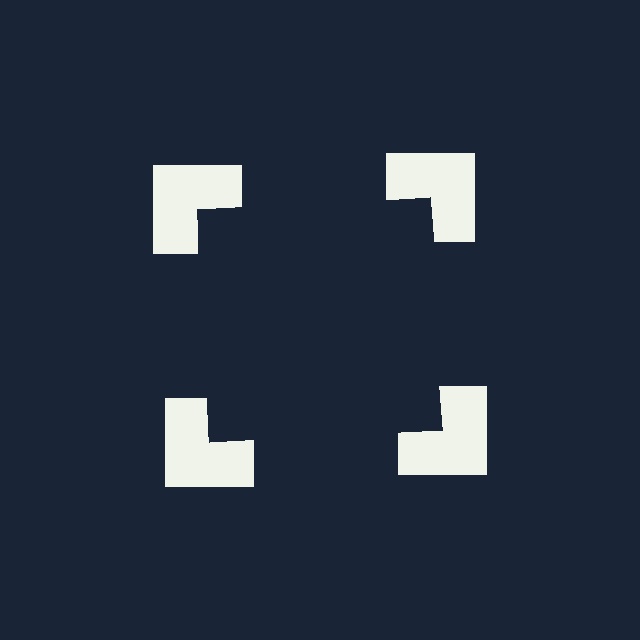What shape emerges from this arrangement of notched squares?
An illusory square — its edges are inferred from the aligned wedge cuts in the notched squares, not physically drawn.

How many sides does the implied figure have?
4 sides.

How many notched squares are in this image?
There are 4 — one at each vertex of the illusory square.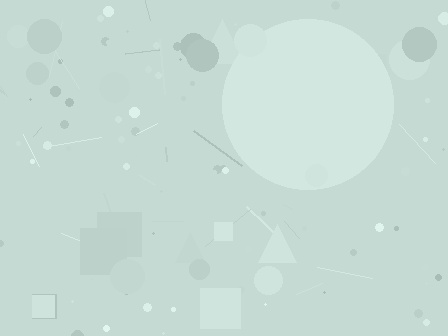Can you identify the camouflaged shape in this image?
The camouflaged shape is a circle.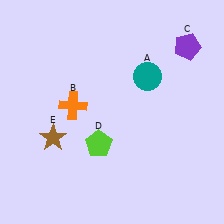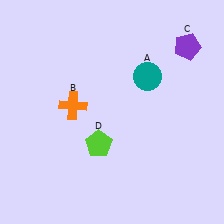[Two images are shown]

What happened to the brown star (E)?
The brown star (E) was removed in Image 2. It was in the bottom-left area of Image 1.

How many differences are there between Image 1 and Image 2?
There is 1 difference between the two images.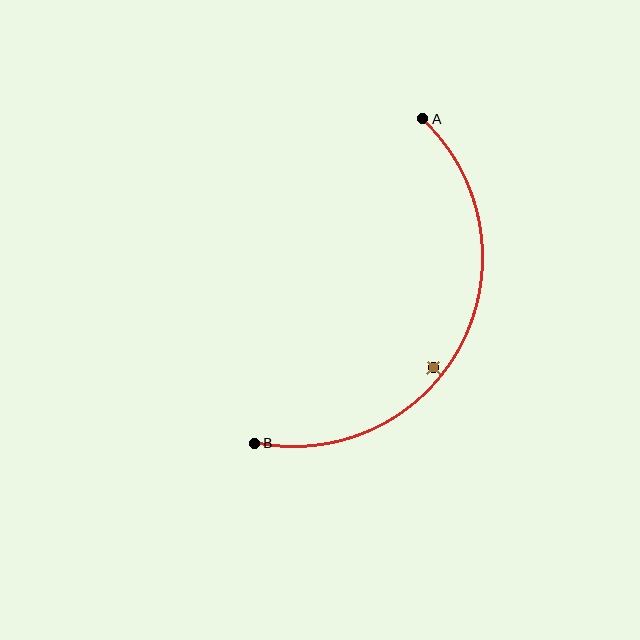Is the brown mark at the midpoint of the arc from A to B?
No — the brown mark does not lie on the arc at all. It sits slightly inside the curve.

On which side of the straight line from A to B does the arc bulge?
The arc bulges to the right of the straight line connecting A and B.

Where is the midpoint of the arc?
The arc midpoint is the point on the curve farthest from the straight line joining A and B. It sits to the right of that line.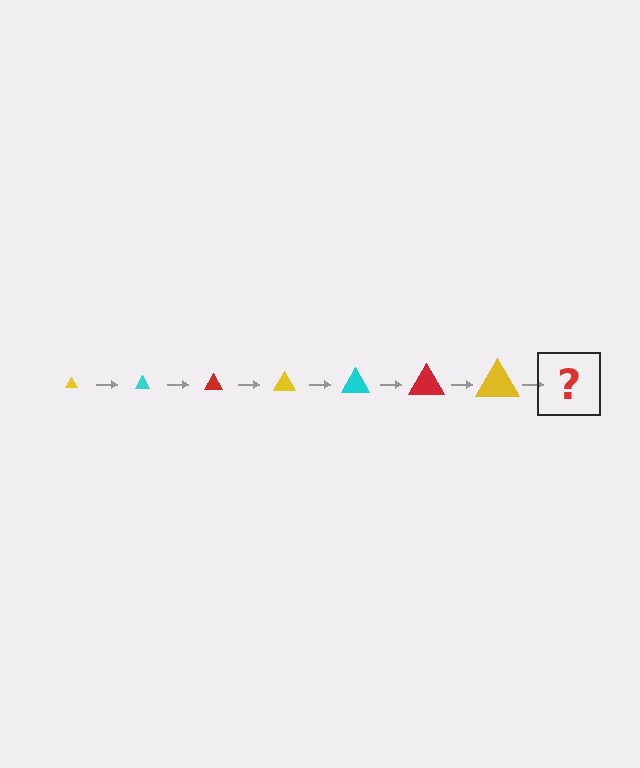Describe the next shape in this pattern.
It should be a cyan triangle, larger than the previous one.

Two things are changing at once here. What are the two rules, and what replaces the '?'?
The two rules are that the triangle grows larger each step and the color cycles through yellow, cyan, and red. The '?' should be a cyan triangle, larger than the previous one.